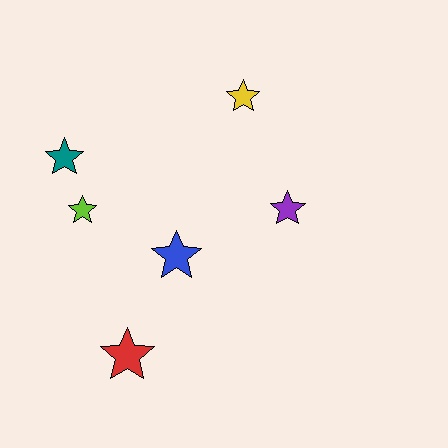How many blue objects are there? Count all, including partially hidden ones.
There is 1 blue object.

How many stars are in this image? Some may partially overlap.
There are 6 stars.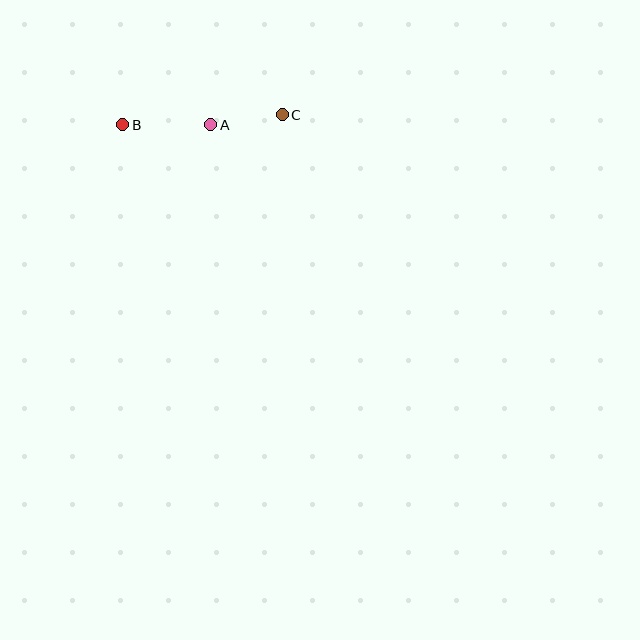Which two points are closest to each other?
Points A and C are closest to each other.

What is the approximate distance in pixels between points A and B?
The distance between A and B is approximately 88 pixels.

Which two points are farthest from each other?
Points B and C are farthest from each other.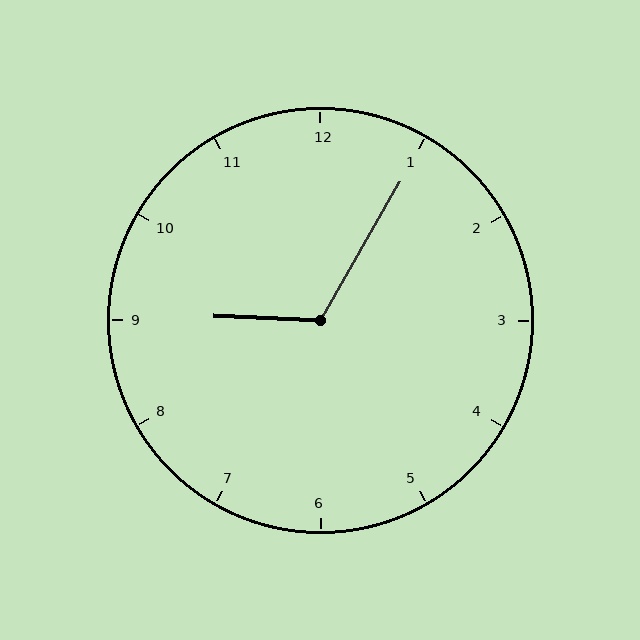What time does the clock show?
9:05.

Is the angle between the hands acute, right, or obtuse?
It is obtuse.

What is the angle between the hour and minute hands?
Approximately 118 degrees.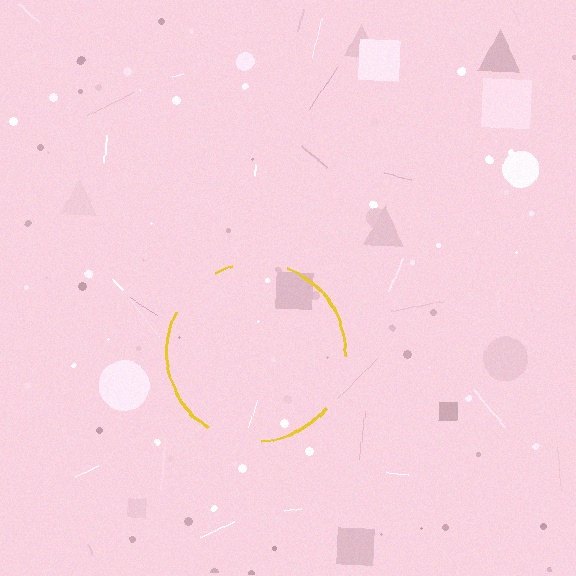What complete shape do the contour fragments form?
The contour fragments form a circle.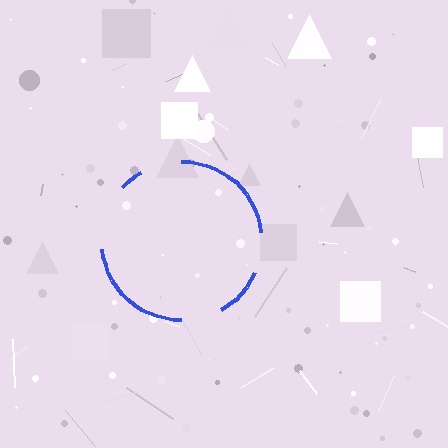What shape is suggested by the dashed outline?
The dashed outline suggests a circle.